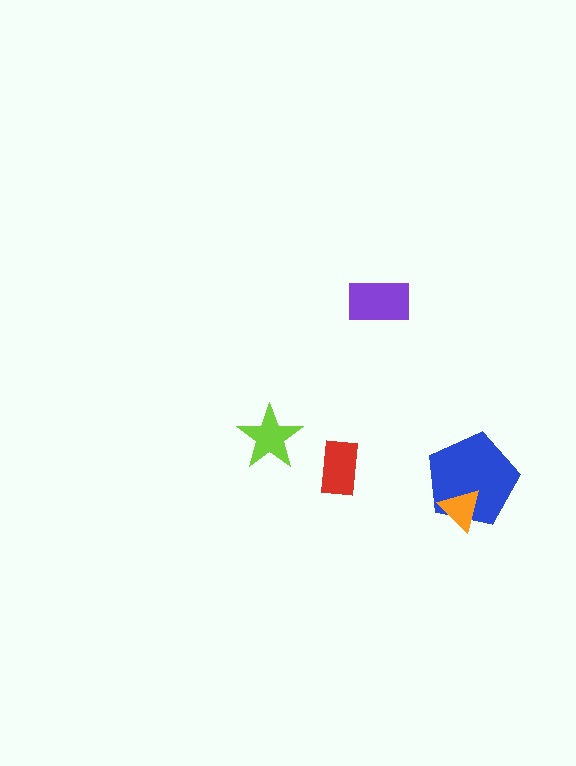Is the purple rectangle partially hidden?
No, no other shape covers it.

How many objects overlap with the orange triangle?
1 object overlaps with the orange triangle.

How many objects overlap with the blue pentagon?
1 object overlaps with the blue pentagon.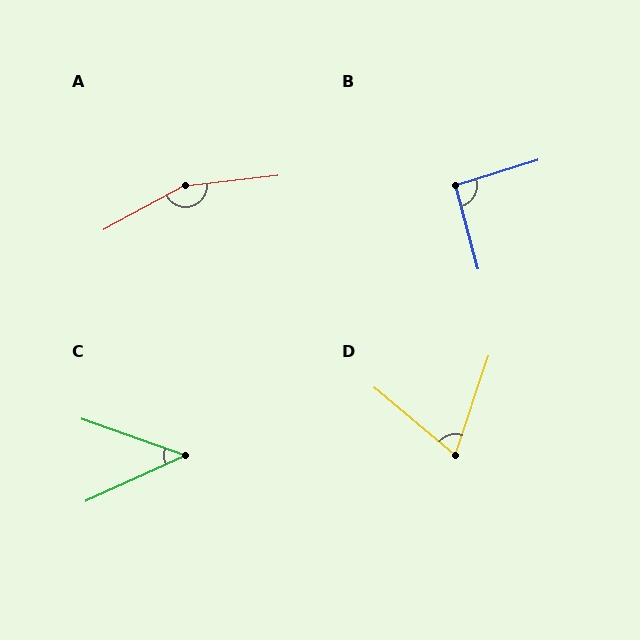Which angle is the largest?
A, at approximately 157 degrees.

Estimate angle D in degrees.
Approximately 69 degrees.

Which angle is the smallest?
C, at approximately 44 degrees.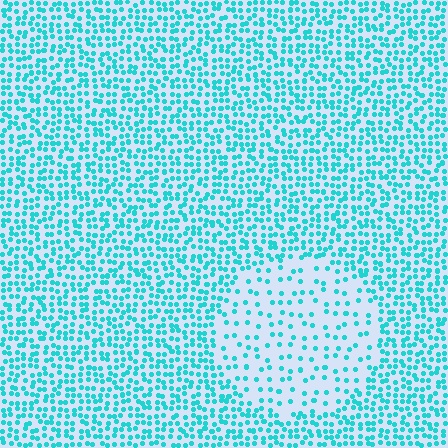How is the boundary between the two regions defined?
The boundary is defined by a change in element density (approximately 2.5x ratio). All elements are the same color, size, and shape.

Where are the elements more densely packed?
The elements are more densely packed outside the circle boundary.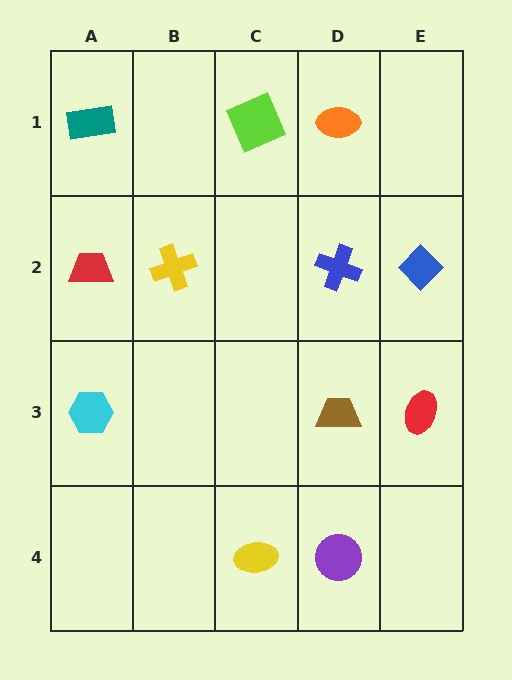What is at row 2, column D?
A blue cross.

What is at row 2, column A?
A red trapezoid.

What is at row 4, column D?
A purple circle.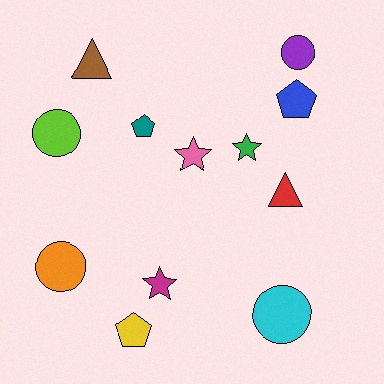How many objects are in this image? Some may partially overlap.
There are 12 objects.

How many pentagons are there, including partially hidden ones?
There are 3 pentagons.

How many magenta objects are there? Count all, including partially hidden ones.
There is 1 magenta object.